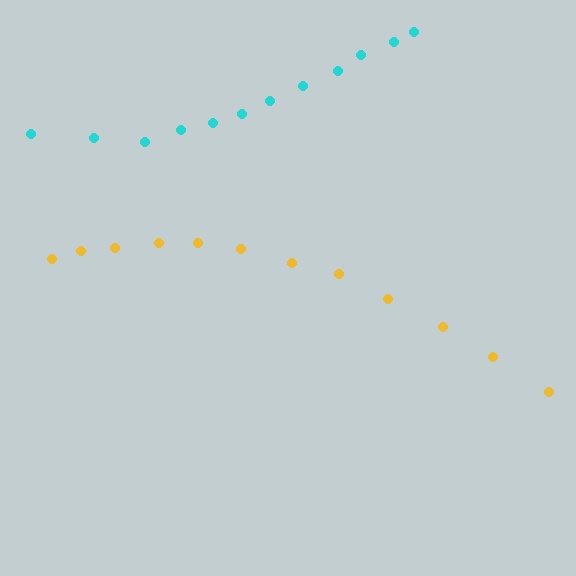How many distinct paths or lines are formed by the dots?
There are 2 distinct paths.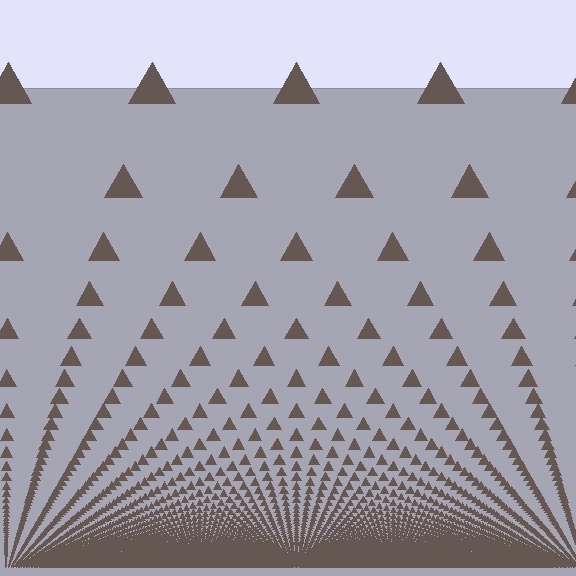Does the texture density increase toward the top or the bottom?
Density increases toward the bottom.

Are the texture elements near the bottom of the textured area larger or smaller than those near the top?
Smaller. The gradient is inverted — elements near the bottom are smaller and denser.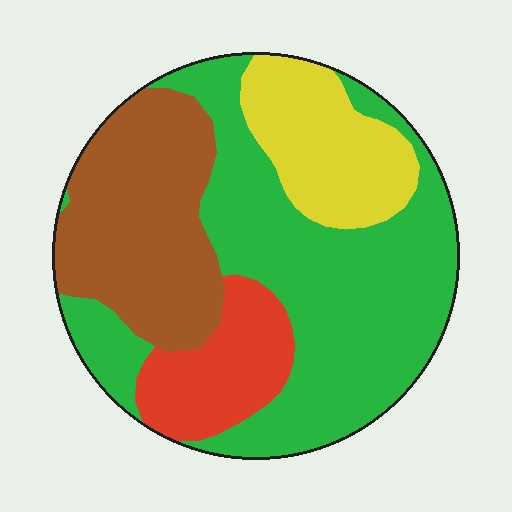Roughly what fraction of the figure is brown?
Brown takes up about one quarter (1/4) of the figure.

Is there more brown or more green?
Green.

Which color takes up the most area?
Green, at roughly 45%.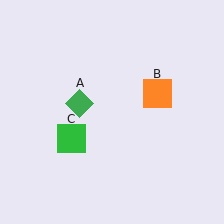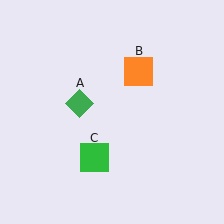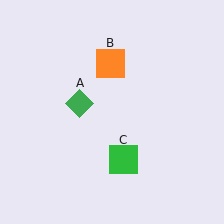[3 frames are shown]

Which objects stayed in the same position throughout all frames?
Green diamond (object A) remained stationary.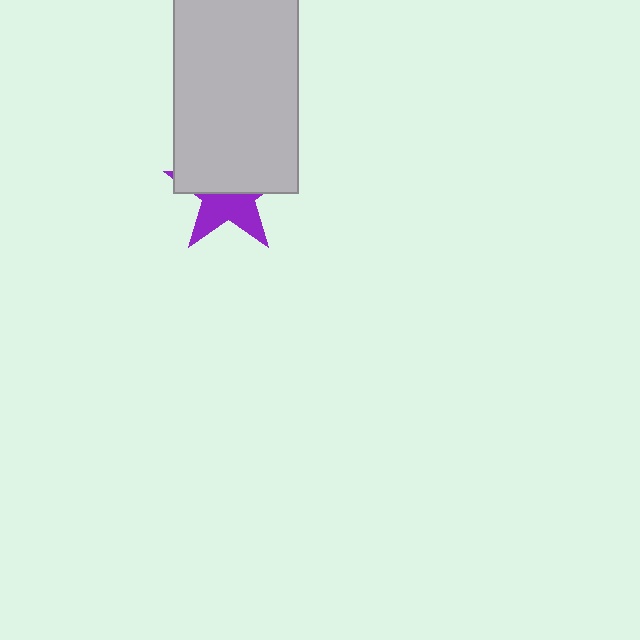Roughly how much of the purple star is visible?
About half of it is visible (roughly 46%).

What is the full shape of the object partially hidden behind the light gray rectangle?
The partially hidden object is a purple star.